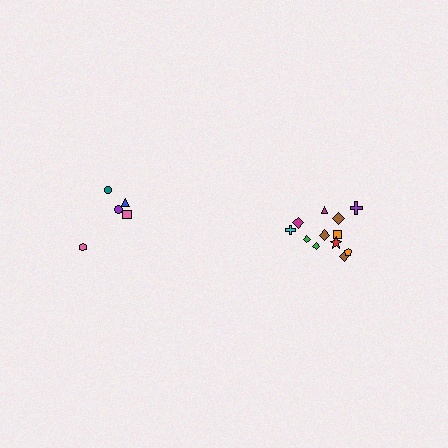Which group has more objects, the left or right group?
The right group.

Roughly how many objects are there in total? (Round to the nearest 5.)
Roughly 15 objects in total.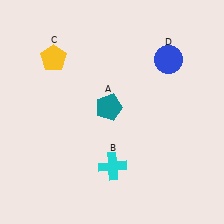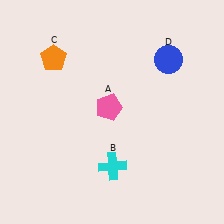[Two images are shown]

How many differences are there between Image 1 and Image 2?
There are 2 differences between the two images.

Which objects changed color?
A changed from teal to pink. C changed from yellow to orange.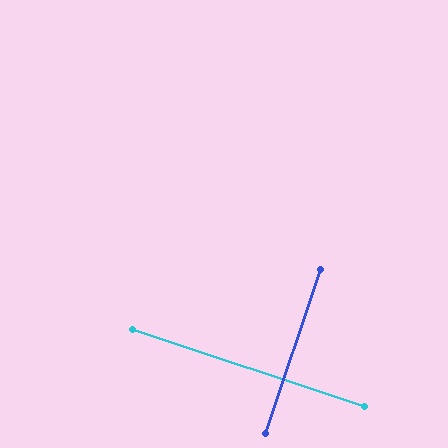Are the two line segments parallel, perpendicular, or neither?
Perpendicular — they meet at approximately 90°.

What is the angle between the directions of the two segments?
Approximately 90 degrees.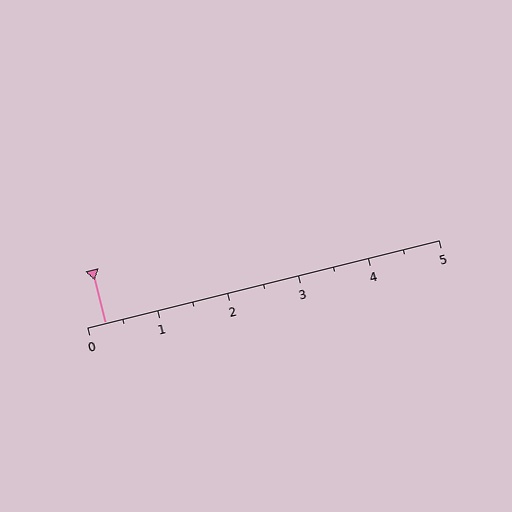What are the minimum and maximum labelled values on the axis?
The axis runs from 0 to 5.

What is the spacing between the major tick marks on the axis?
The major ticks are spaced 1 apart.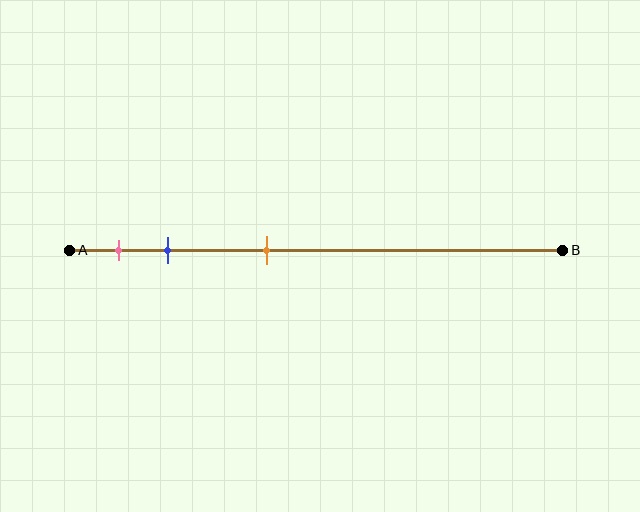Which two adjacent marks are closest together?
The pink and blue marks are the closest adjacent pair.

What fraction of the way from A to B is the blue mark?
The blue mark is approximately 20% (0.2) of the way from A to B.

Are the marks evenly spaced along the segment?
No, the marks are not evenly spaced.